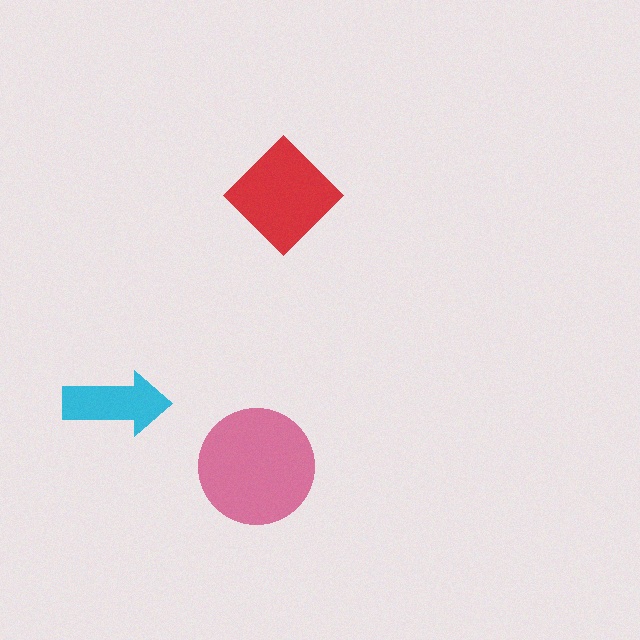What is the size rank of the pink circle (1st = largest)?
1st.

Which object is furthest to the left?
The cyan arrow is leftmost.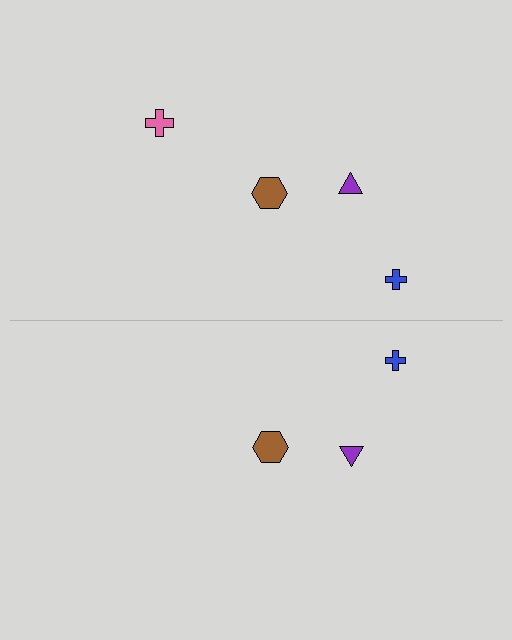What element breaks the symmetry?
A pink cross is missing from the bottom side.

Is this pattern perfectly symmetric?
No, the pattern is not perfectly symmetric. A pink cross is missing from the bottom side.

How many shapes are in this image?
There are 7 shapes in this image.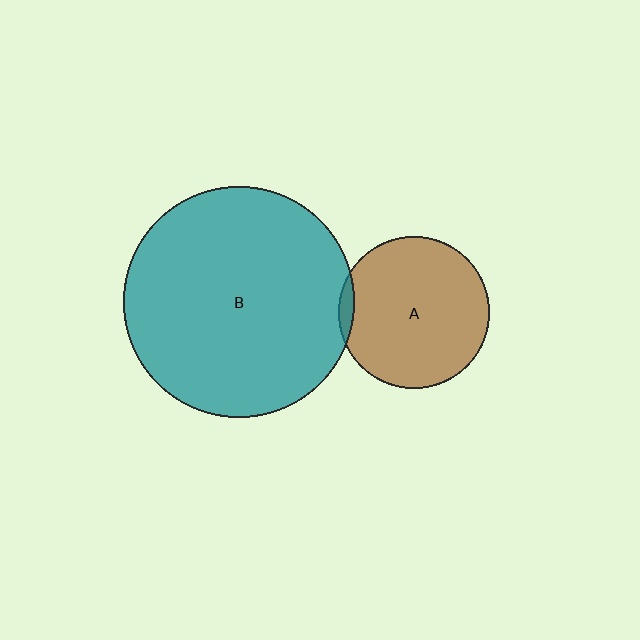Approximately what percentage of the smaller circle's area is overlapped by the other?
Approximately 5%.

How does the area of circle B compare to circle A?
Approximately 2.3 times.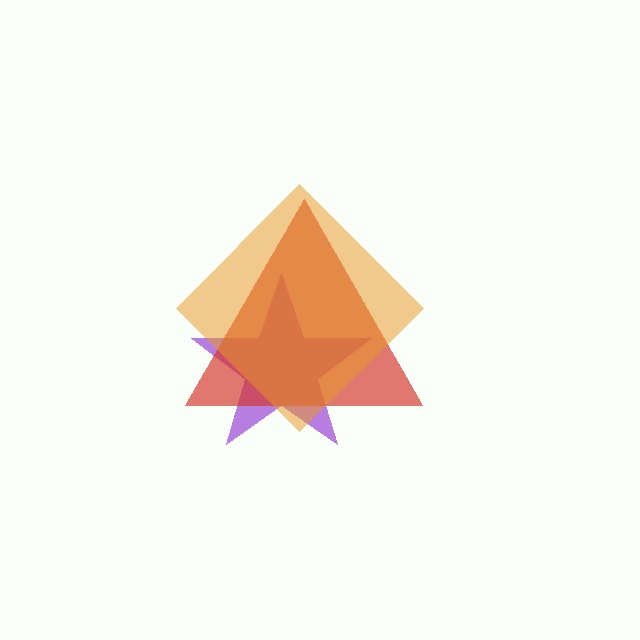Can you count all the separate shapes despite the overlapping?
Yes, there are 3 separate shapes.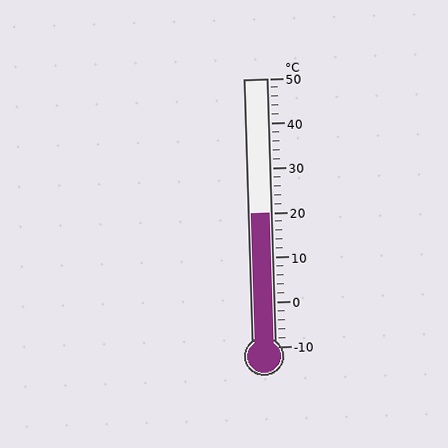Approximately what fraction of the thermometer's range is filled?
The thermometer is filled to approximately 50% of its range.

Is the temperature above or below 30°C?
The temperature is below 30°C.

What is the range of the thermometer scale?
The thermometer scale ranges from -10°C to 50°C.